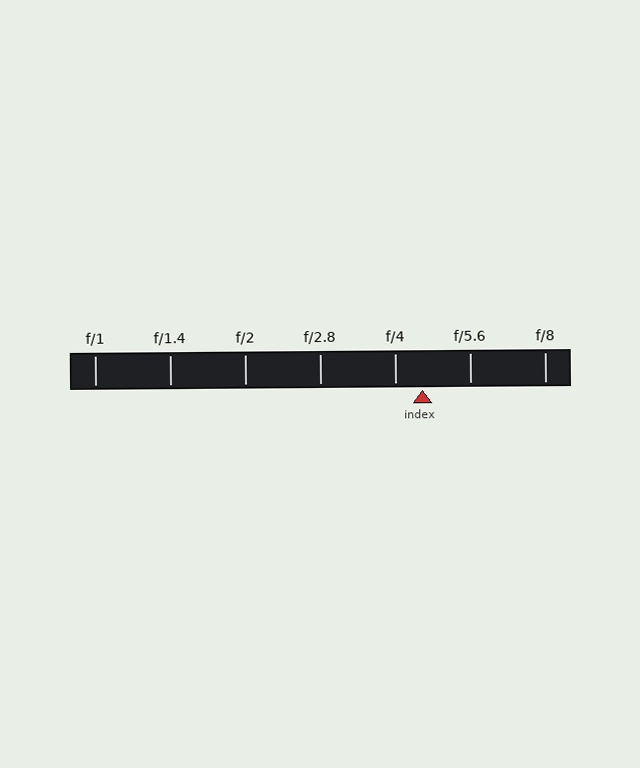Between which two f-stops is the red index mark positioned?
The index mark is between f/4 and f/5.6.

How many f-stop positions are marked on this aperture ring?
There are 7 f-stop positions marked.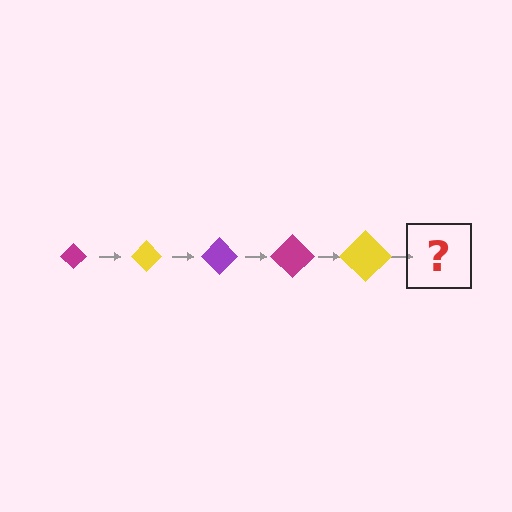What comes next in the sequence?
The next element should be a purple diamond, larger than the previous one.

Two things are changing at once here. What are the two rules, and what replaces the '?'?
The two rules are that the diamond grows larger each step and the color cycles through magenta, yellow, and purple. The '?' should be a purple diamond, larger than the previous one.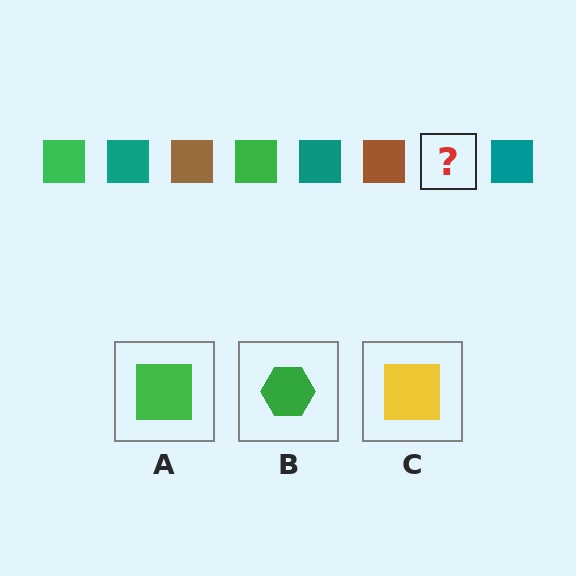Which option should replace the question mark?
Option A.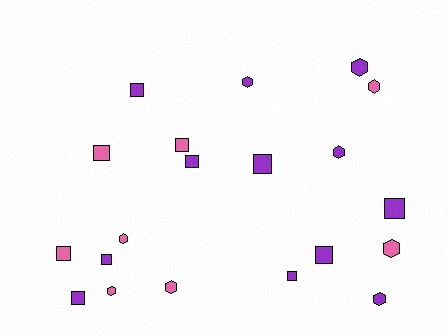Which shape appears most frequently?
Square, with 11 objects.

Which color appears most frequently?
Purple, with 12 objects.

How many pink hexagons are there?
There are 5 pink hexagons.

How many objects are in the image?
There are 20 objects.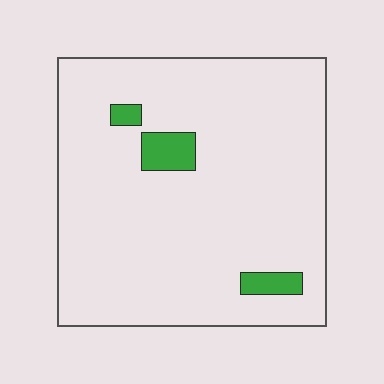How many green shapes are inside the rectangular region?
3.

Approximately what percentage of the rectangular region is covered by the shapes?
Approximately 5%.